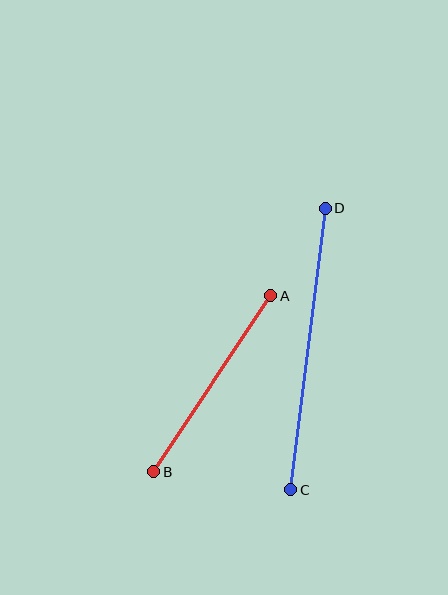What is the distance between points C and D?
The distance is approximately 284 pixels.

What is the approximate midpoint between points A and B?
The midpoint is at approximately (212, 384) pixels.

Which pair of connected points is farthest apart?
Points C and D are farthest apart.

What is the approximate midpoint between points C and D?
The midpoint is at approximately (308, 349) pixels.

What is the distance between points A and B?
The distance is approximately 211 pixels.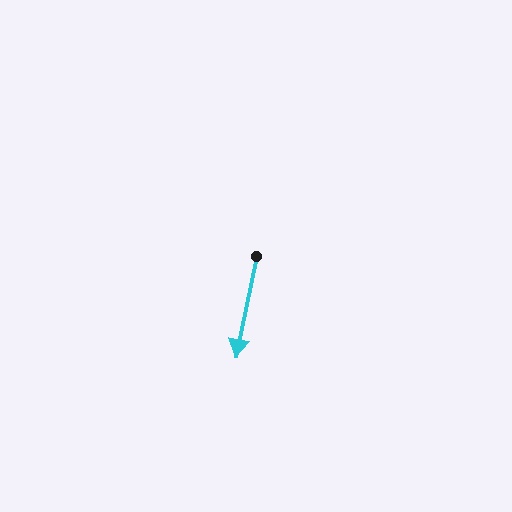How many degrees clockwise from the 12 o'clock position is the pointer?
Approximately 192 degrees.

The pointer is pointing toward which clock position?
Roughly 6 o'clock.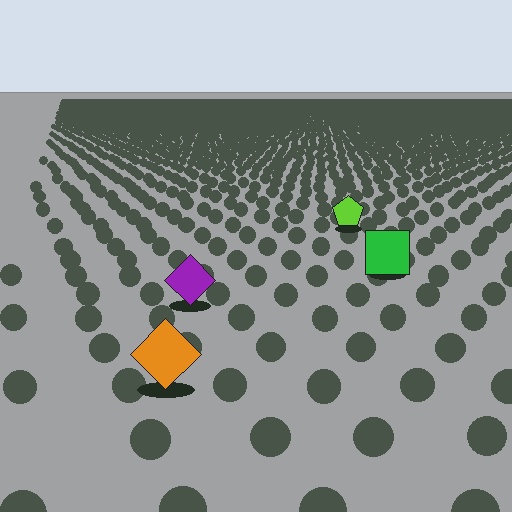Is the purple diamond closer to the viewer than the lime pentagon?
Yes. The purple diamond is closer — you can tell from the texture gradient: the ground texture is coarser near it.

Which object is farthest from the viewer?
The lime pentagon is farthest from the viewer. It appears smaller and the ground texture around it is denser.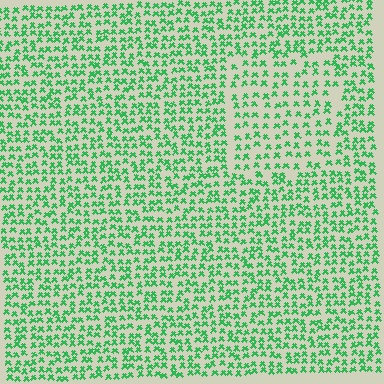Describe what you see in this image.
The image contains small green elements arranged at two different densities. A rectangle-shaped region is visible where the elements are less densely packed than the surrounding area.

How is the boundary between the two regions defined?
The boundary is defined by a change in element density (approximately 1.5x ratio). All elements are the same color, size, and shape.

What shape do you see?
I see a rectangle.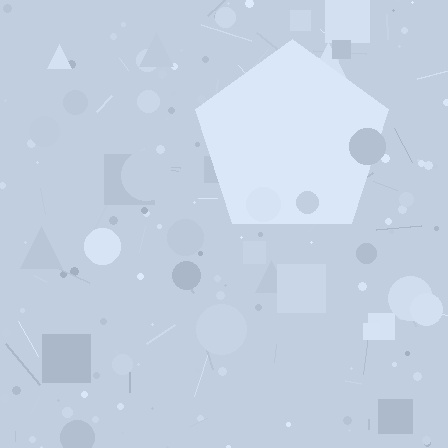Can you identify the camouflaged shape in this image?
The camouflaged shape is a pentagon.